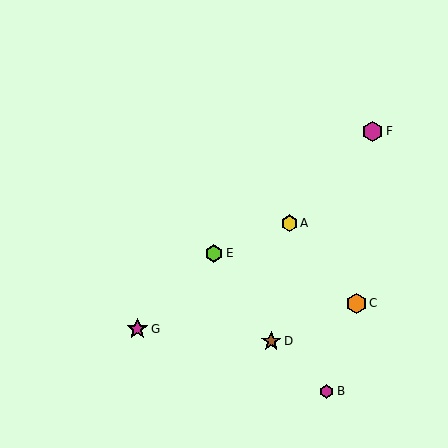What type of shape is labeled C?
Shape C is an orange hexagon.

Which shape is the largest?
The magenta star (labeled G) is the largest.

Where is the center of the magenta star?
The center of the magenta star is at (137, 329).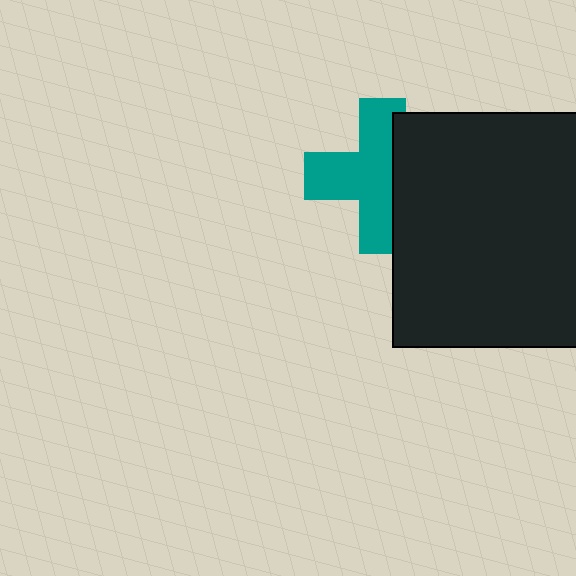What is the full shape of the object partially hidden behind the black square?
The partially hidden object is a teal cross.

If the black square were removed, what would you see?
You would see the complete teal cross.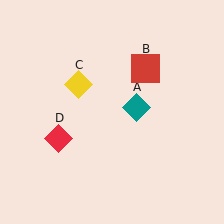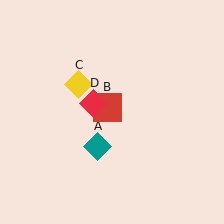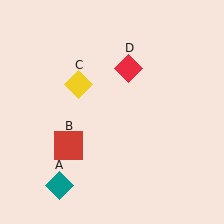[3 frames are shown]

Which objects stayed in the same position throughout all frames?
Yellow diamond (object C) remained stationary.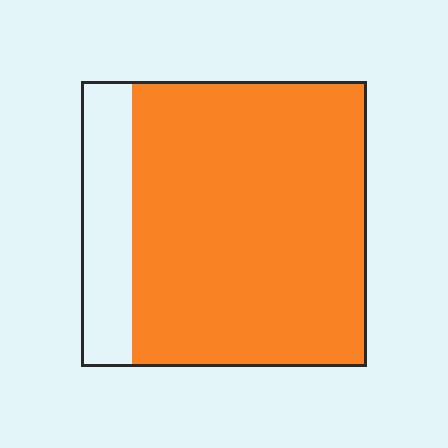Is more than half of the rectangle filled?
Yes.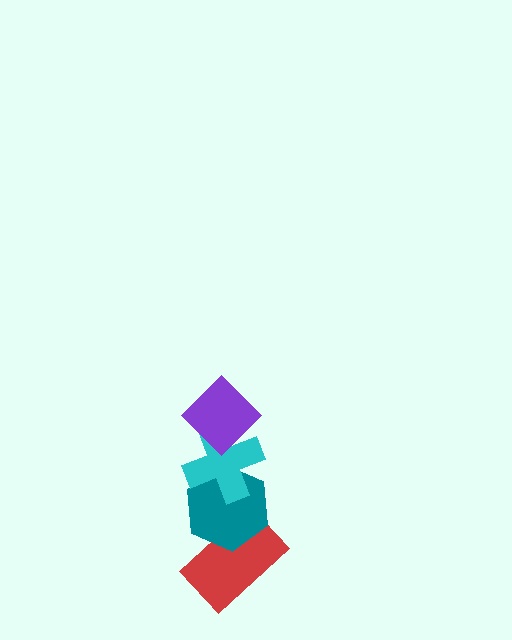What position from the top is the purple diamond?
The purple diamond is 1st from the top.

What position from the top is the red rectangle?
The red rectangle is 4th from the top.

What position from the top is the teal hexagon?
The teal hexagon is 3rd from the top.